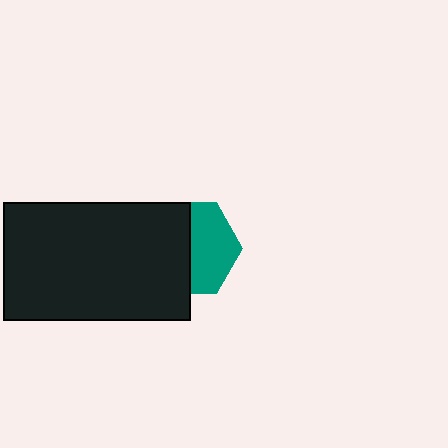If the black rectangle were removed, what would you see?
You would see the complete teal hexagon.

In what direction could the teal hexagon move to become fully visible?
The teal hexagon could move right. That would shift it out from behind the black rectangle entirely.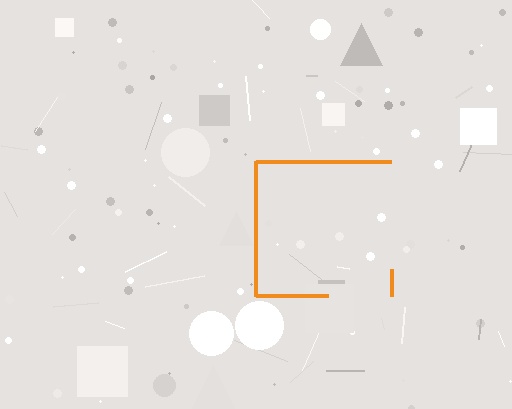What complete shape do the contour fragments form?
The contour fragments form a square.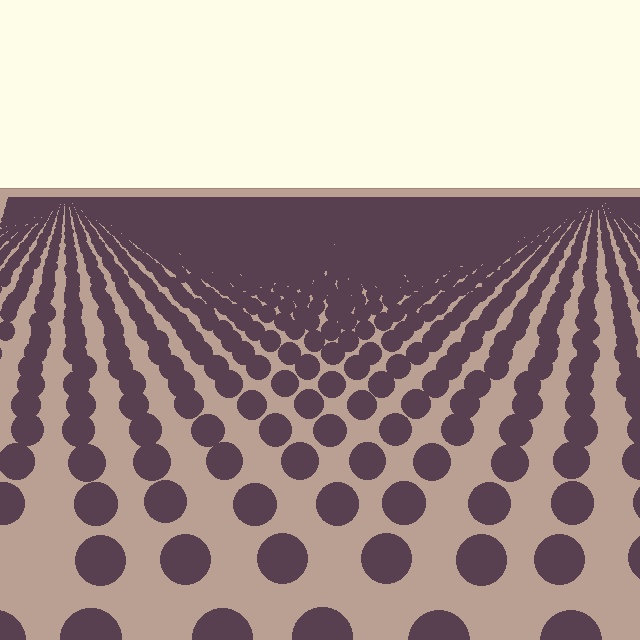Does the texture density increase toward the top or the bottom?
Density increases toward the top.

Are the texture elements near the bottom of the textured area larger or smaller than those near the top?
Larger. Near the bottom, elements are closer to the viewer and appear at a bigger on-screen size.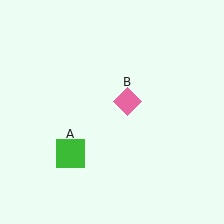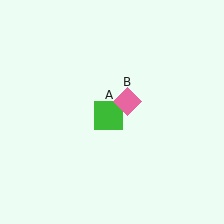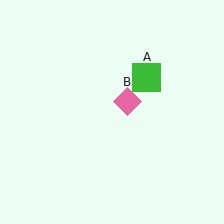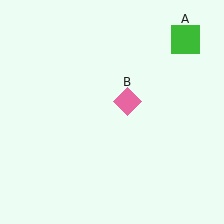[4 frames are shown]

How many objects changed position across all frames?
1 object changed position: green square (object A).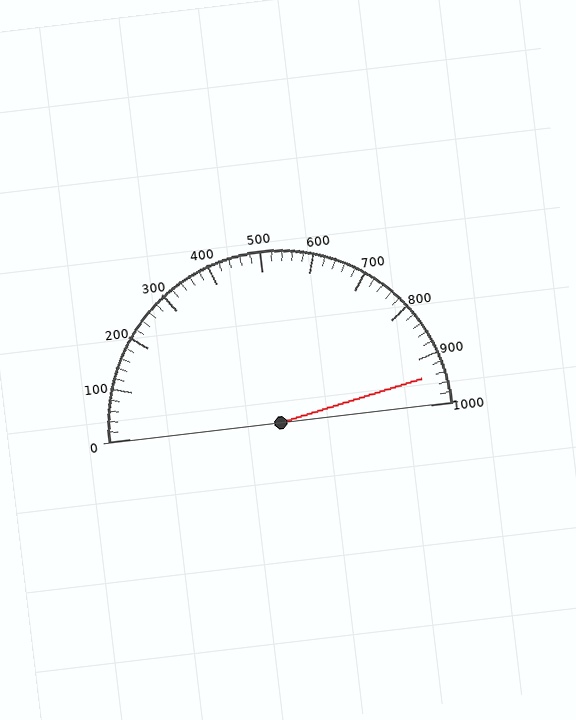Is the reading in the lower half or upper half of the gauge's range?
The reading is in the upper half of the range (0 to 1000).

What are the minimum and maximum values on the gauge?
The gauge ranges from 0 to 1000.